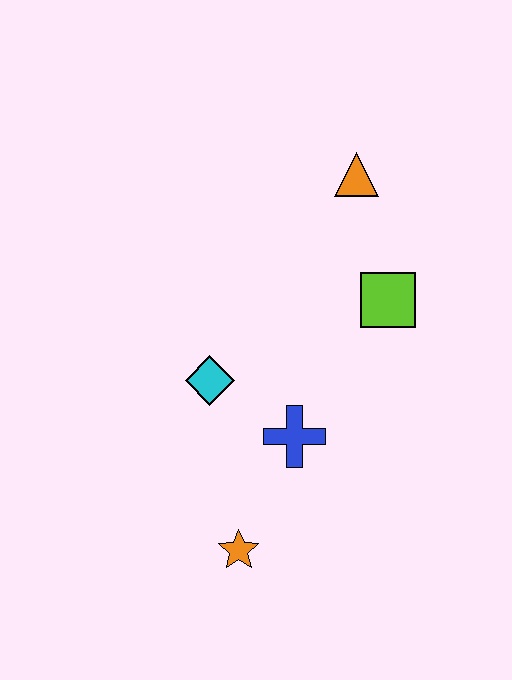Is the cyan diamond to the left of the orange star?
Yes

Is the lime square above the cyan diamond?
Yes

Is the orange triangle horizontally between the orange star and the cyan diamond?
No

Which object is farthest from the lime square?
The orange star is farthest from the lime square.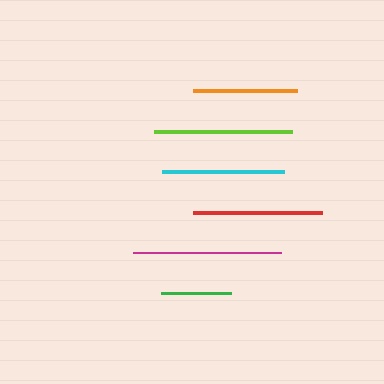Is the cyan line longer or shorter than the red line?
The red line is longer than the cyan line.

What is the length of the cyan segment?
The cyan segment is approximately 123 pixels long.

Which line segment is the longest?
The magenta line is the longest at approximately 148 pixels.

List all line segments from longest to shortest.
From longest to shortest: magenta, lime, red, cyan, orange, green.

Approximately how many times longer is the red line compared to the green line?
The red line is approximately 1.9 times the length of the green line.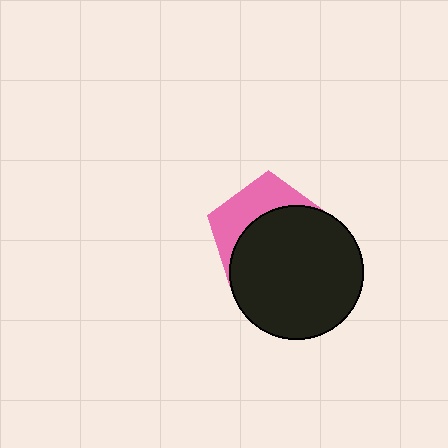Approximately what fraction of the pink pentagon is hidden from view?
Roughly 64% of the pink pentagon is hidden behind the black circle.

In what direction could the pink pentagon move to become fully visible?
The pink pentagon could move up. That would shift it out from behind the black circle entirely.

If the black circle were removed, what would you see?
You would see the complete pink pentagon.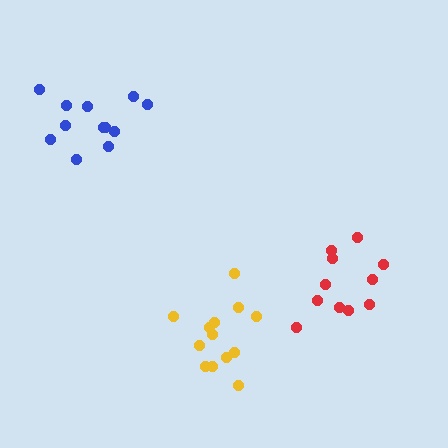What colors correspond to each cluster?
The clusters are colored: blue, red, yellow.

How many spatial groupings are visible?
There are 3 spatial groupings.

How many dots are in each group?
Group 1: 12 dots, Group 2: 11 dots, Group 3: 13 dots (36 total).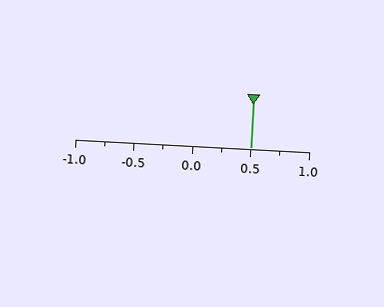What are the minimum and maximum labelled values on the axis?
The axis runs from -1.0 to 1.0.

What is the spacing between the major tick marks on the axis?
The major ticks are spaced 0.5 apart.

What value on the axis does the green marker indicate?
The marker indicates approximately 0.5.